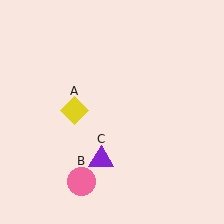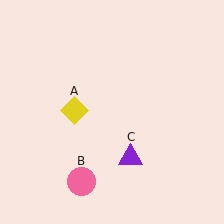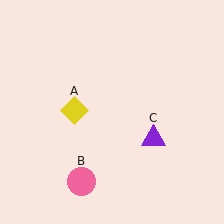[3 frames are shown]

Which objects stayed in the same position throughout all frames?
Yellow diamond (object A) and pink circle (object B) remained stationary.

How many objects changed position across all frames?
1 object changed position: purple triangle (object C).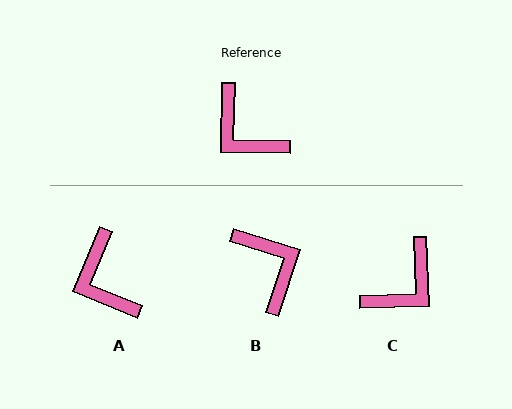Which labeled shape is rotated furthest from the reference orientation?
B, about 163 degrees away.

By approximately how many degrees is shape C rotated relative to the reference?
Approximately 94 degrees counter-clockwise.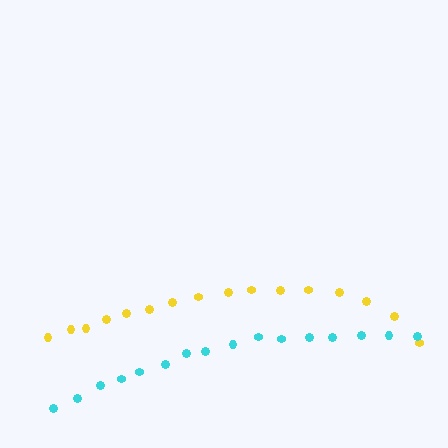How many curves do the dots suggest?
There are 2 distinct paths.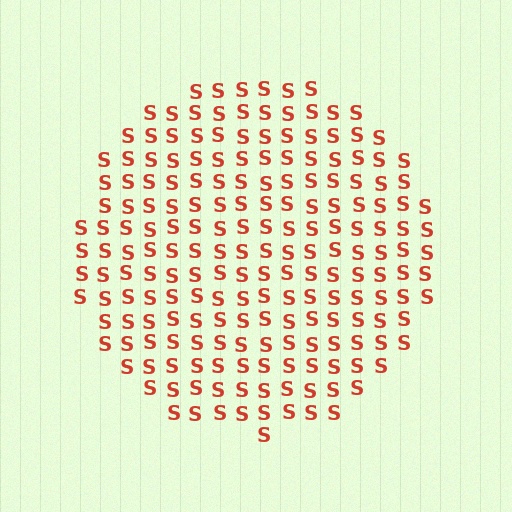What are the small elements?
The small elements are letter S's.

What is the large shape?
The large shape is a circle.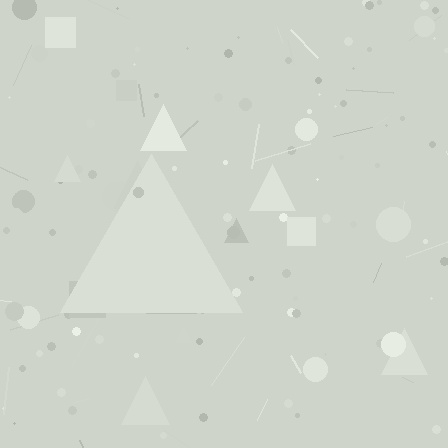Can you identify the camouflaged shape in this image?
The camouflaged shape is a triangle.